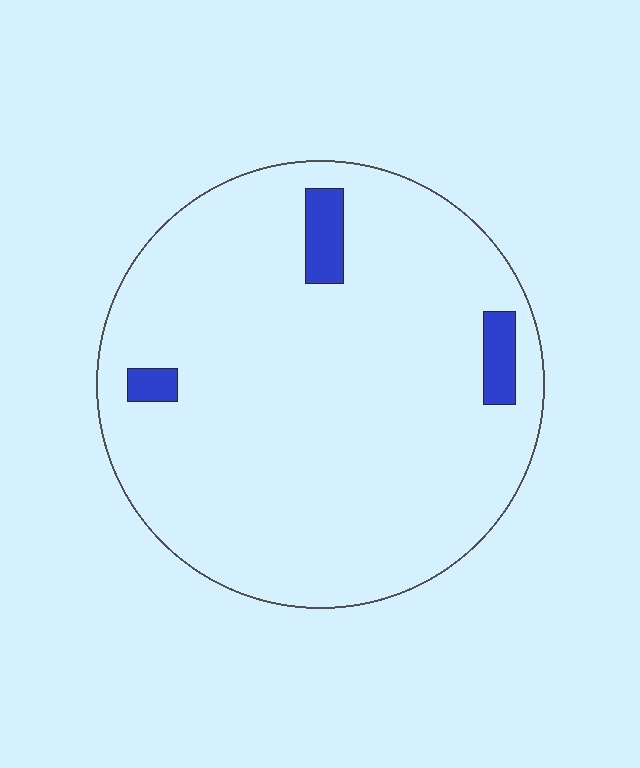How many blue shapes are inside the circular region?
3.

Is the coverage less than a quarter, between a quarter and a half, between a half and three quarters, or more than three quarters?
Less than a quarter.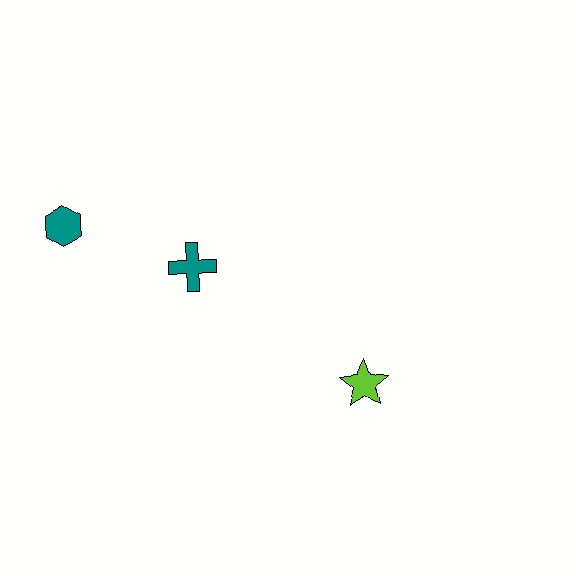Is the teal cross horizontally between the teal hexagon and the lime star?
Yes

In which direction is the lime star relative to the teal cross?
The lime star is to the right of the teal cross.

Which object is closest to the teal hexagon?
The teal cross is closest to the teal hexagon.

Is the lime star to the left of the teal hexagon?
No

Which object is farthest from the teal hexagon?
The lime star is farthest from the teal hexagon.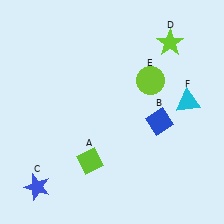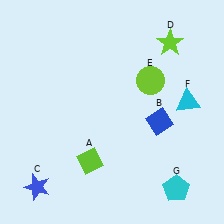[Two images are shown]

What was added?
A cyan pentagon (G) was added in Image 2.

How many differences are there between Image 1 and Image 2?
There is 1 difference between the two images.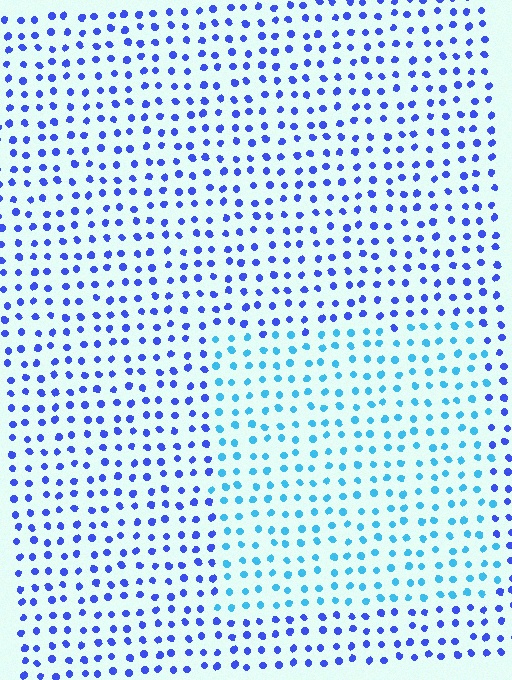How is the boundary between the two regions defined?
The boundary is defined purely by a slight shift in hue (about 38 degrees). Spacing, size, and orientation are identical on both sides.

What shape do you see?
I see a rectangle.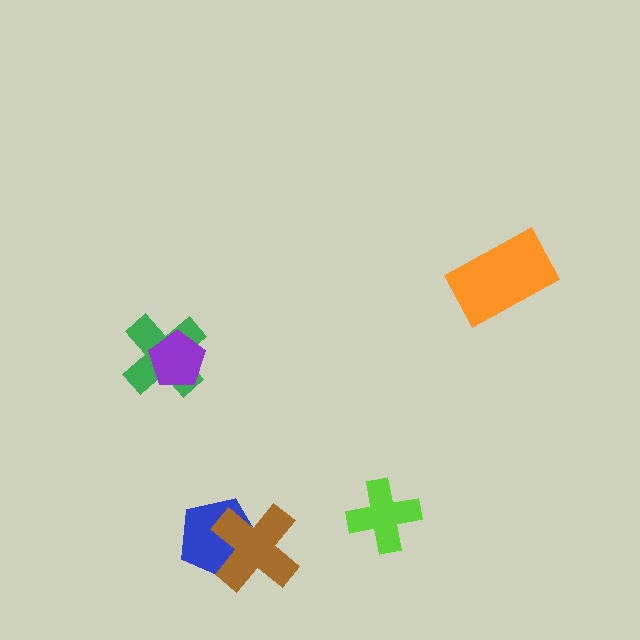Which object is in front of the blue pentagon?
The brown cross is in front of the blue pentagon.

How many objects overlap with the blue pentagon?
1 object overlaps with the blue pentagon.